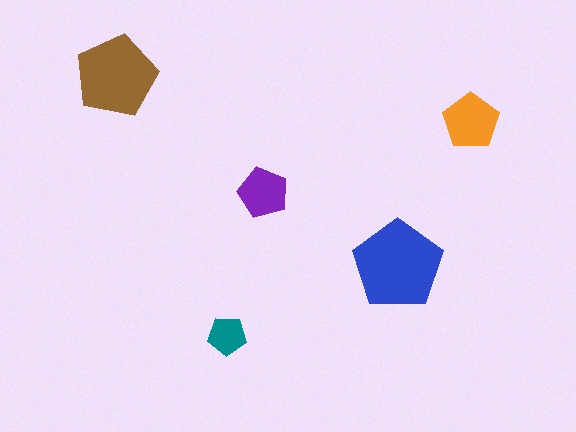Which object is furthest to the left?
The brown pentagon is leftmost.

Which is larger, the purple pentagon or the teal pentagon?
The purple one.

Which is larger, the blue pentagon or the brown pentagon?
The blue one.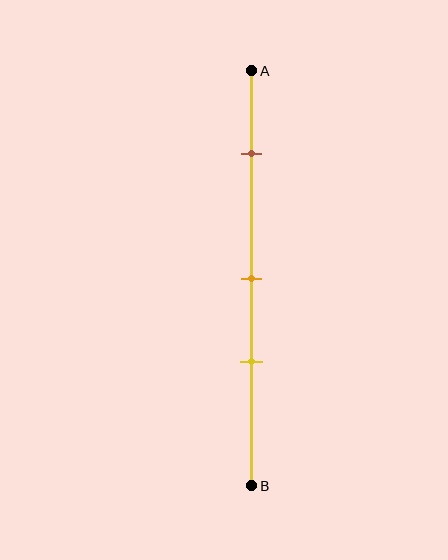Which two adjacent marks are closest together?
The orange and yellow marks are the closest adjacent pair.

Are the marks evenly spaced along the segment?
No, the marks are not evenly spaced.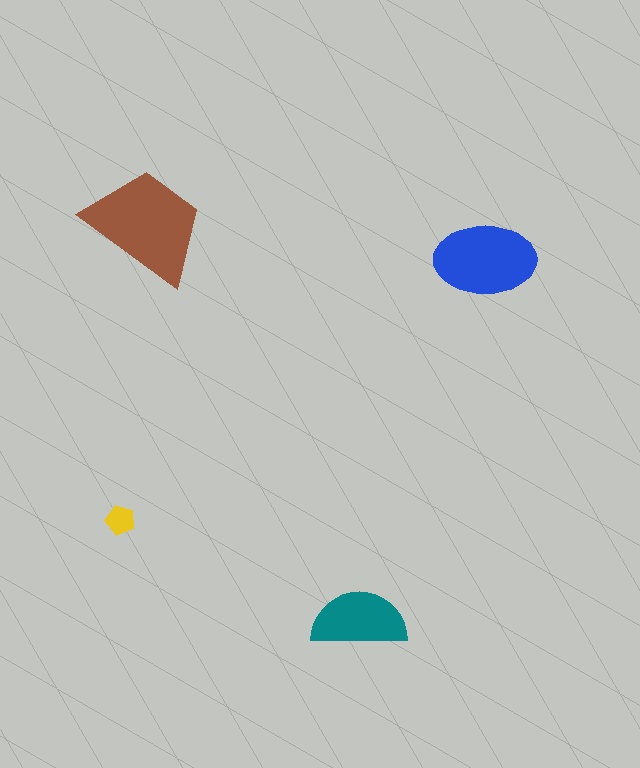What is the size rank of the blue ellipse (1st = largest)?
2nd.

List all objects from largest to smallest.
The brown trapezoid, the blue ellipse, the teal semicircle, the yellow pentagon.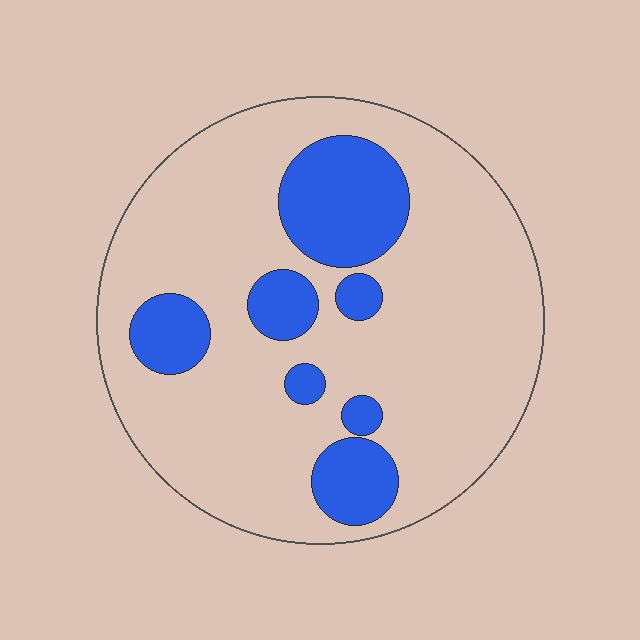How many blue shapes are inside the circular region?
7.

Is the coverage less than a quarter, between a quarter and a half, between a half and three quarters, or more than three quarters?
Less than a quarter.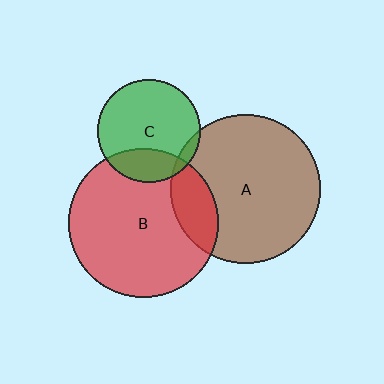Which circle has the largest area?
Circle A (brown).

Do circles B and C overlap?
Yes.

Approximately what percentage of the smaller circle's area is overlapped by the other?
Approximately 25%.